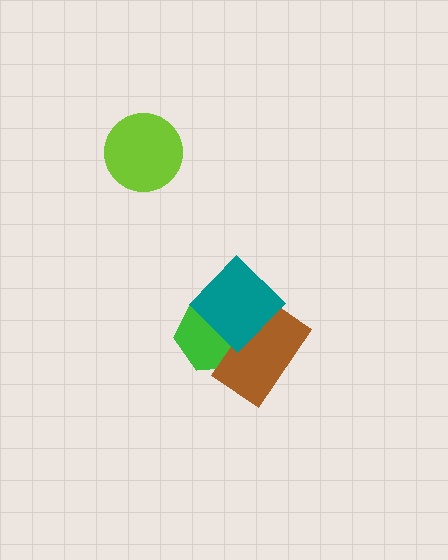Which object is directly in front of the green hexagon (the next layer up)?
The brown rectangle is directly in front of the green hexagon.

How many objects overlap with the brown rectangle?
2 objects overlap with the brown rectangle.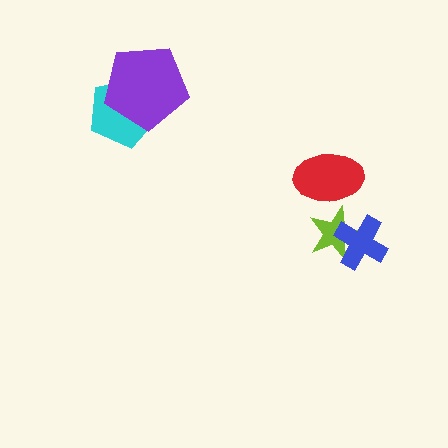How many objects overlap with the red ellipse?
1 object overlaps with the red ellipse.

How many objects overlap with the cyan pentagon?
1 object overlaps with the cyan pentagon.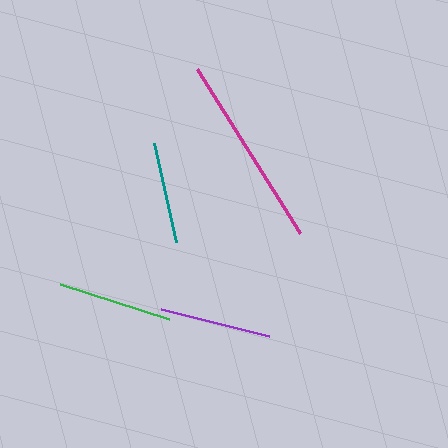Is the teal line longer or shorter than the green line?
The green line is longer than the teal line.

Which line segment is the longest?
The magenta line is the longest at approximately 193 pixels.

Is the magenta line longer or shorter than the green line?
The magenta line is longer than the green line.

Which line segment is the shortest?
The teal line is the shortest at approximately 102 pixels.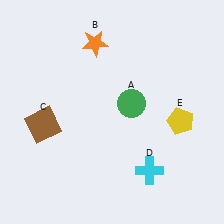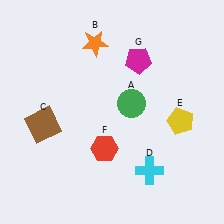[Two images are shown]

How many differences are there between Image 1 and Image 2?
There are 2 differences between the two images.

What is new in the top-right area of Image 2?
A magenta pentagon (G) was added in the top-right area of Image 2.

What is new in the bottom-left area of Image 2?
A red hexagon (F) was added in the bottom-left area of Image 2.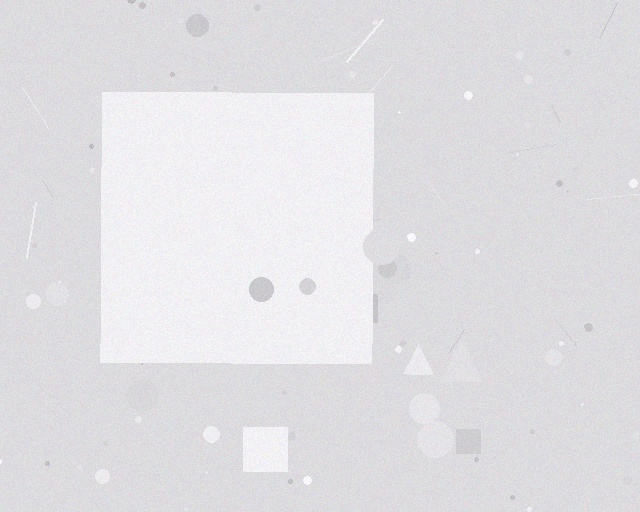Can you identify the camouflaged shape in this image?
The camouflaged shape is a square.